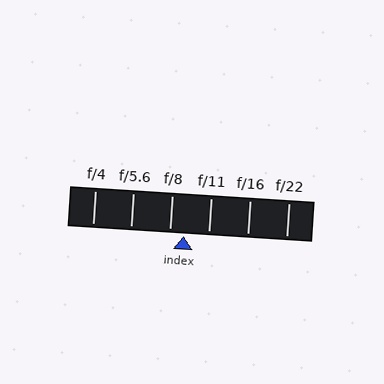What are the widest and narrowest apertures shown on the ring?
The widest aperture shown is f/4 and the narrowest is f/22.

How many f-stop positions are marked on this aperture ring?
There are 6 f-stop positions marked.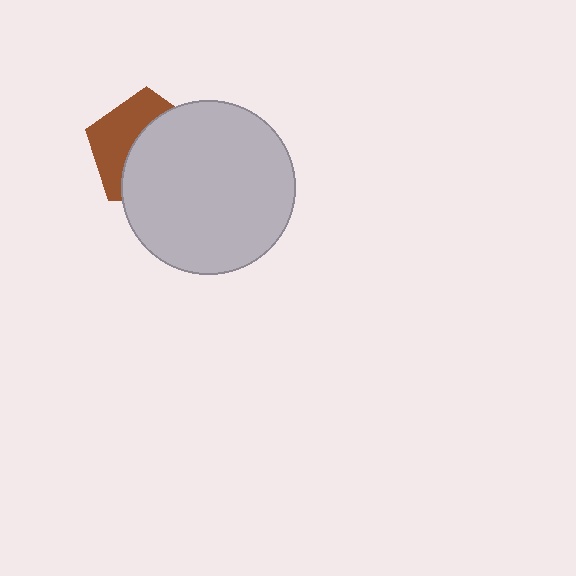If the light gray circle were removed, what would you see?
You would see the complete brown pentagon.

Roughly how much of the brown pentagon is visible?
A small part of it is visible (roughly 41%).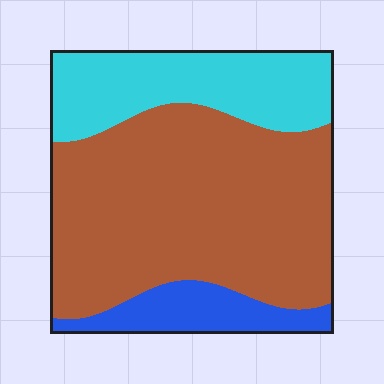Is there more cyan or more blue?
Cyan.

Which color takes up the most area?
Brown, at roughly 65%.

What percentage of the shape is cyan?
Cyan covers around 25% of the shape.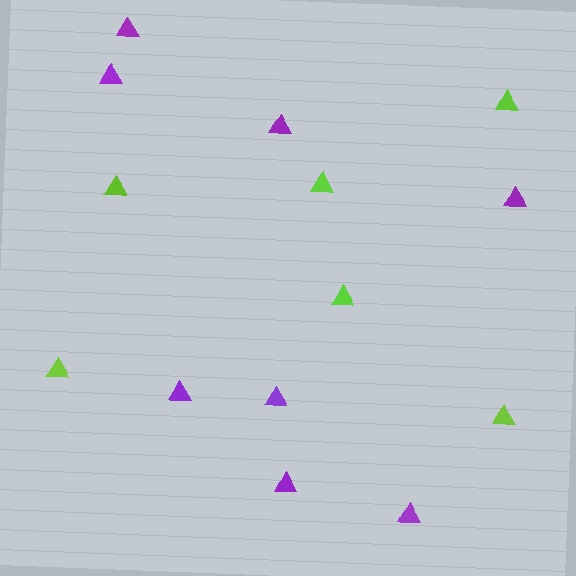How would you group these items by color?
There are 2 groups: one group of purple triangles (8) and one group of lime triangles (6).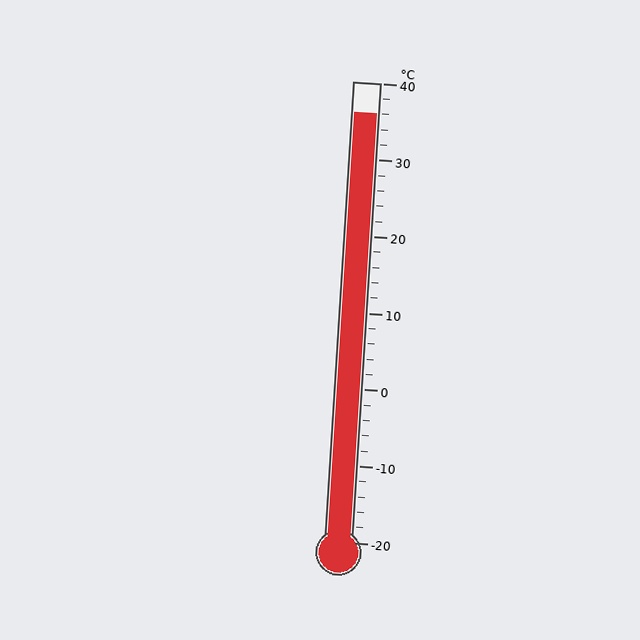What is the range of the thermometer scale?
The thermometer scale ranges from -20°C to 40°C.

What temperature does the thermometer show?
The thermometer shows approximately 36°C.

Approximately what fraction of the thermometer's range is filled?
The thermometer is filled to approximately 95% of its range.